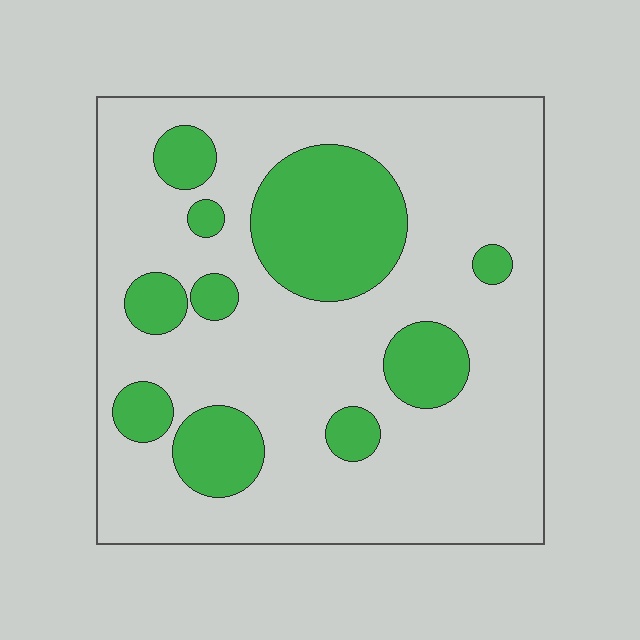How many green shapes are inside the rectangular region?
10.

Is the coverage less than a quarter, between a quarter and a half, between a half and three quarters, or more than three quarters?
Less than a quarter.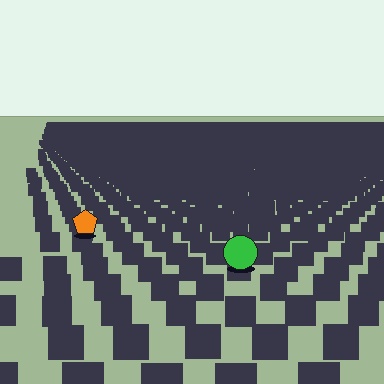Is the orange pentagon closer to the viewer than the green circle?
No. The green circle is closer — you can tell from the texture gradient: the ground texture is coarser near it.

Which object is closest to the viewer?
The green circle is closest. The texture marks near it are larger and more spread out.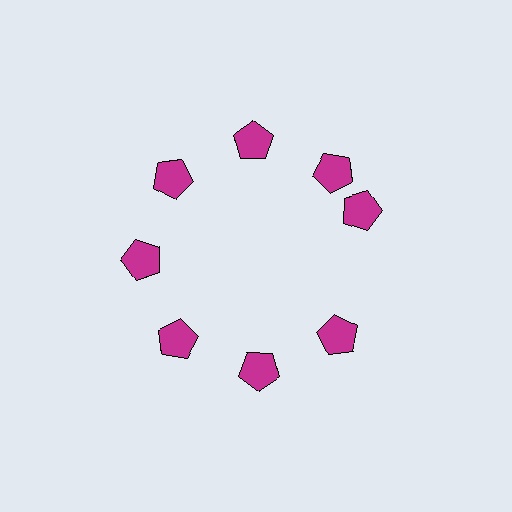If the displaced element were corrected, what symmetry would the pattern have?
It would have 8-fold rotational symmetry — the pattern would map onto itself every 45 degrees.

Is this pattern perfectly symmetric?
No. The 8 magenta pentagons are arranged in a ring, but one element near the 3 o'clock position is rotated out of alignment along the ring, breaking the 8-fold rotational symmetry.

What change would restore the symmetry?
The symmetry would be restored by rotating it back into even spacing with its neighbors so that all 8 pentagons sit at equal angles and equal distance from the center.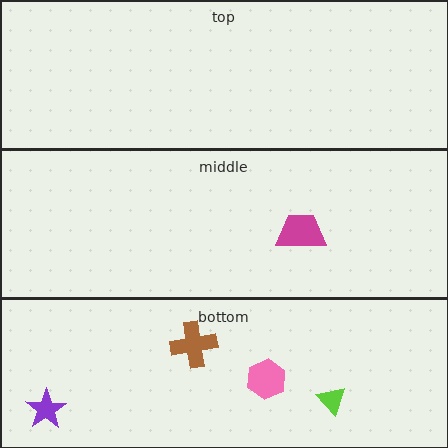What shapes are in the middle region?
The magenta trapezoid.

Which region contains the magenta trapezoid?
The middle region.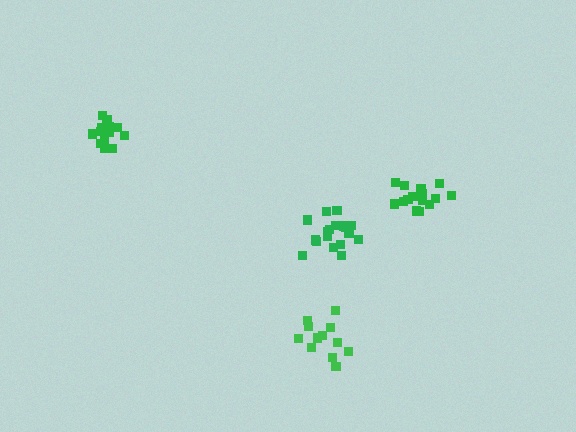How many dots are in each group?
Group 1: 12 dots, Group 2: 15 dots, Group 3: 15 dots, Group 4: 18 dots (60 total).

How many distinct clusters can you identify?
There are 4 distinct clusters.